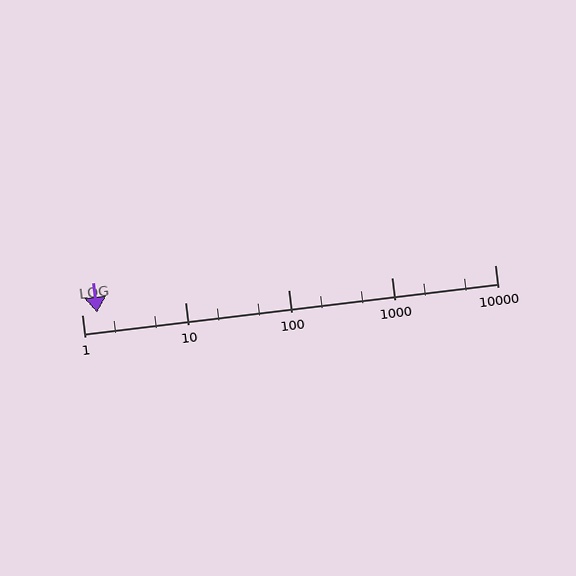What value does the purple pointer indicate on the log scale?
The pointer indicates approximately 1.4.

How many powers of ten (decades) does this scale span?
The scale spans 4 decades, from 1 to 10000.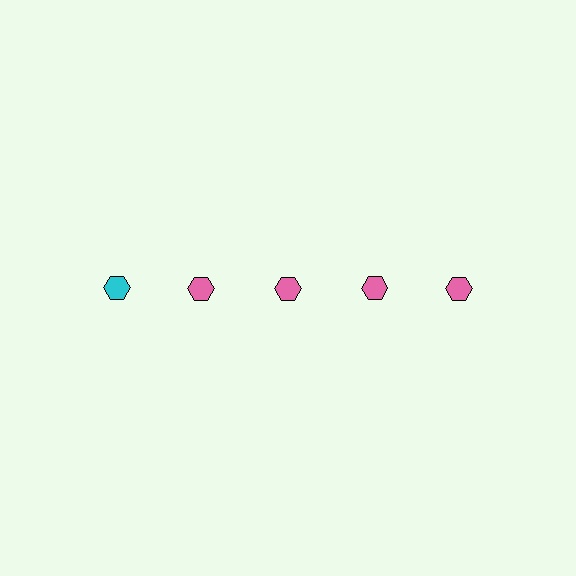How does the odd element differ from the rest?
It has a different color: cyan instead of pink.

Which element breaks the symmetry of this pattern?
The cyan hexagon in the top row, leftmost column breaks the symmetry. All other shapes are pink hexagons.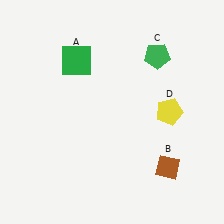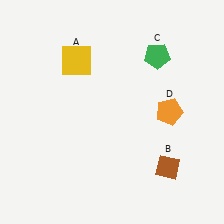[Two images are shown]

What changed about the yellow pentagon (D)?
In Image 1, D is yellow. In Image 2, it changed to orange.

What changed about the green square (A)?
In Image 1, A is green. In Image 2, it changed to yellow.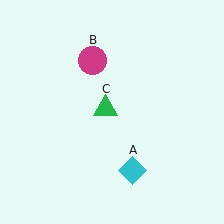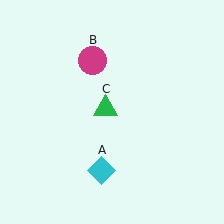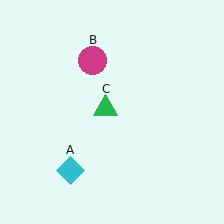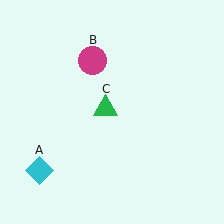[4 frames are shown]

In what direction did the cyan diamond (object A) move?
The cyan diamond (object A) moved left.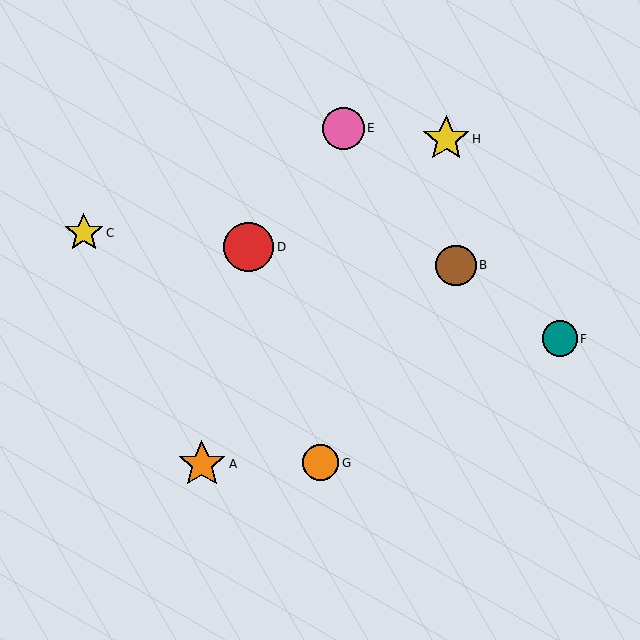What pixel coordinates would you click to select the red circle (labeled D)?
Click at (249, 247) to select the red circle D.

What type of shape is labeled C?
Shape C is a yellow star.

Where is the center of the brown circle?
The center of the brown circle is at (456, 265).